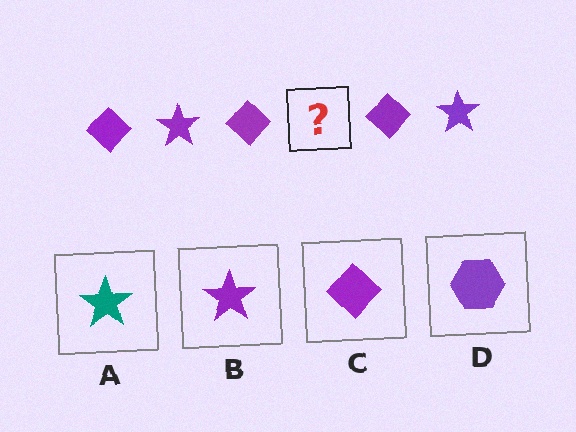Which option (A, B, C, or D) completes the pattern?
B.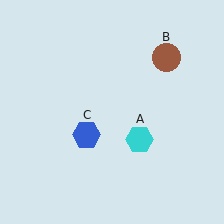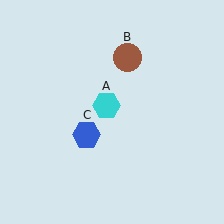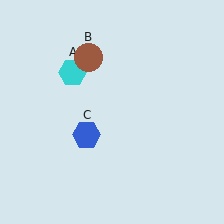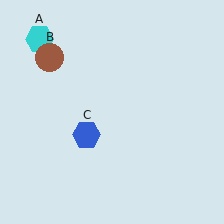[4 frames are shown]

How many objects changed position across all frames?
2 objects changed position: cyan hexagon (object A), brown circle (object B).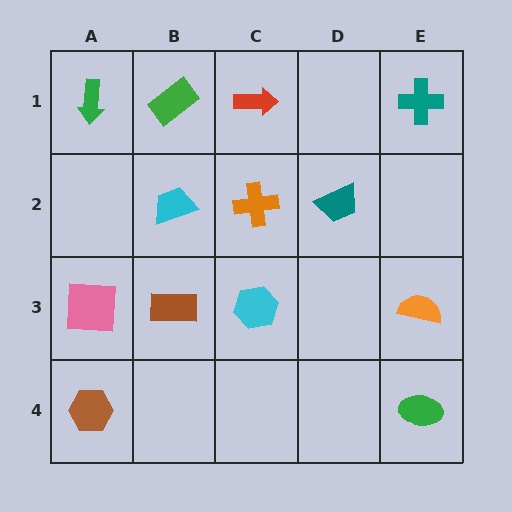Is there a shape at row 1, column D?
No, that cell is empty.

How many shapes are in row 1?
4 shapes.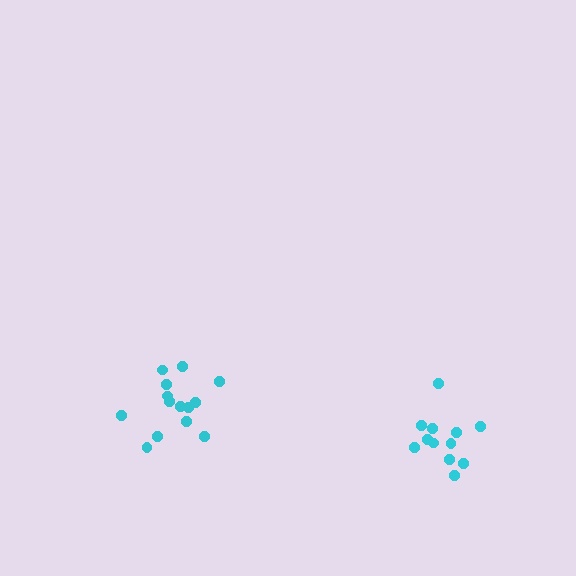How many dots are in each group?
Group 1: 14 dots, Group 2: 12 dots (26 total).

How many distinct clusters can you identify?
There are 2 distinct clusters.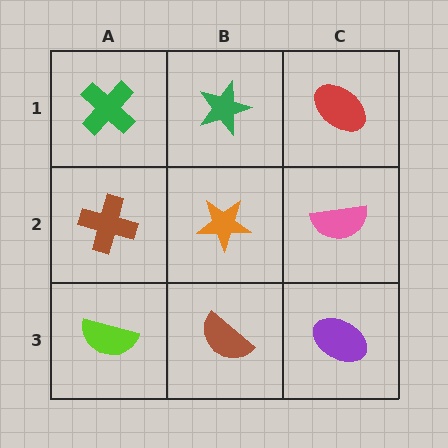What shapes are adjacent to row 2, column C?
A red ellipse (row 1, column C), a purple ellipse (row 3, column C), an orange star (row 2, column B).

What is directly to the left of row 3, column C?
A brown semicircle.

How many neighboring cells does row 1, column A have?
2.